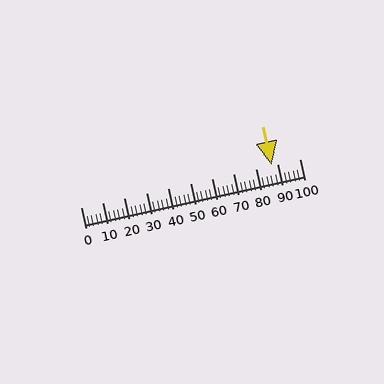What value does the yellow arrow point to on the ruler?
The yellow arrow points to approximately 87.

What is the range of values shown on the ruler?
The ruler shows values from 0 to 100.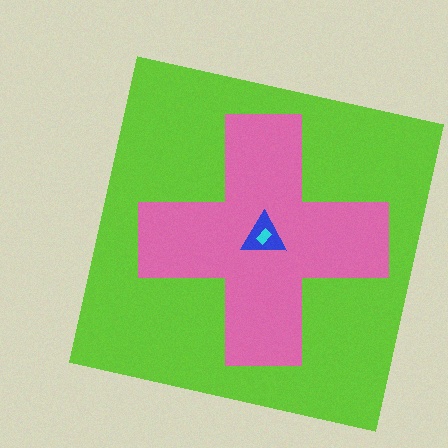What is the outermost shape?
The lime square.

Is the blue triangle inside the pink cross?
Yes.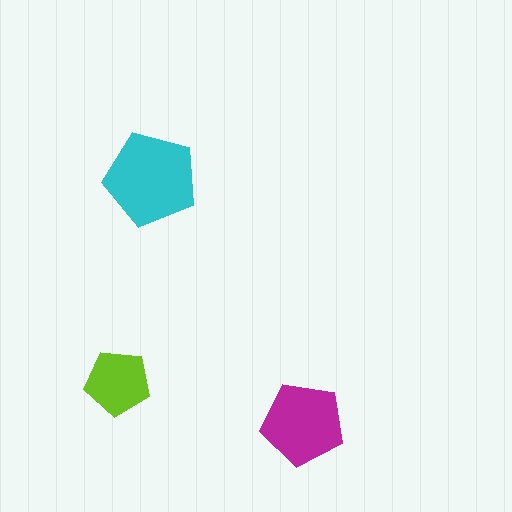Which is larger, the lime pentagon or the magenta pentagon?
The magenta one.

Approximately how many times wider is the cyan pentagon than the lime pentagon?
About 1.5 times wider.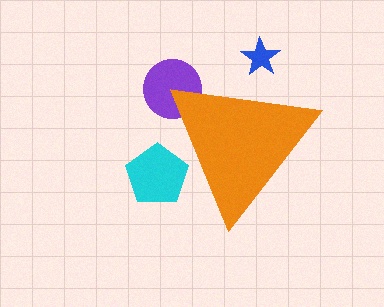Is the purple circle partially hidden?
Yes, the purple circle is partially hidden behind the orange triangle.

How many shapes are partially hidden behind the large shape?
3 shapes are partially hidden.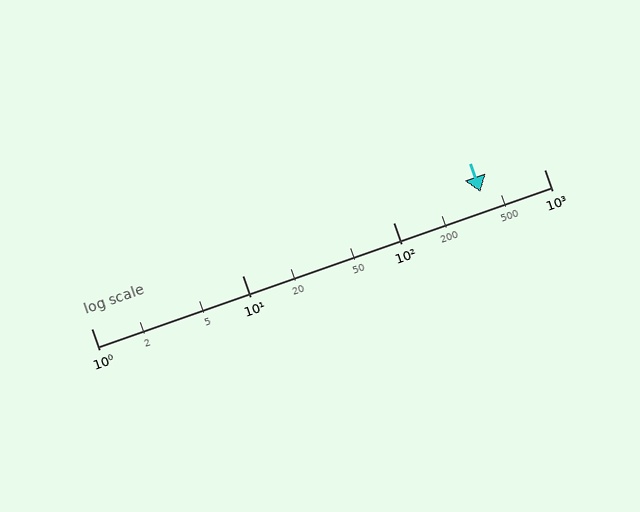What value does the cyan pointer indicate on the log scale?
The pointer indicates approximately 380.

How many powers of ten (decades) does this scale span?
The scale spans 3 decades, from 1 to 1000.